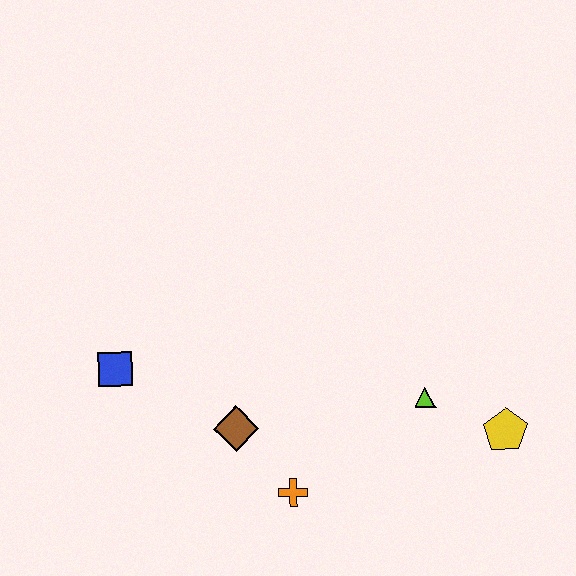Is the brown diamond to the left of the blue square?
No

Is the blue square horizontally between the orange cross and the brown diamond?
No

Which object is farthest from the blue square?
The yellow pentagon is farthest from the blue square.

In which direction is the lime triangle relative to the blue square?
The lime triangle is to the right of the blue square.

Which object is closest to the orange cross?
The brown diamond is closest to the orange cross.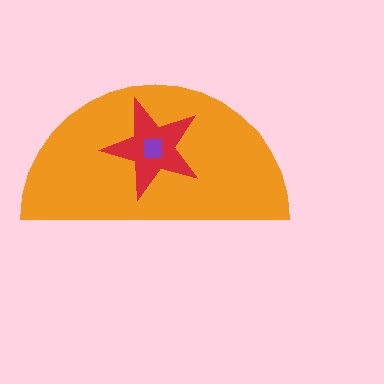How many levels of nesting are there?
3.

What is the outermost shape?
The orange semicircle.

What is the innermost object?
The purple square.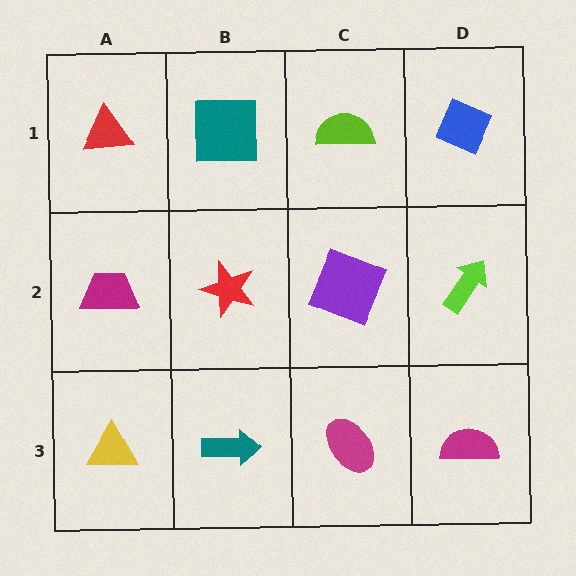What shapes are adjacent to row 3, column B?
A red star (row 2, column B), a yellow triangle (row 3, column A), a magenta ellipse (row 3, column C).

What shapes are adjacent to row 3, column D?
A lime arrow (row 2, column D), a magenta ellipse (row 3, column C).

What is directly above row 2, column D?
A blue diamond.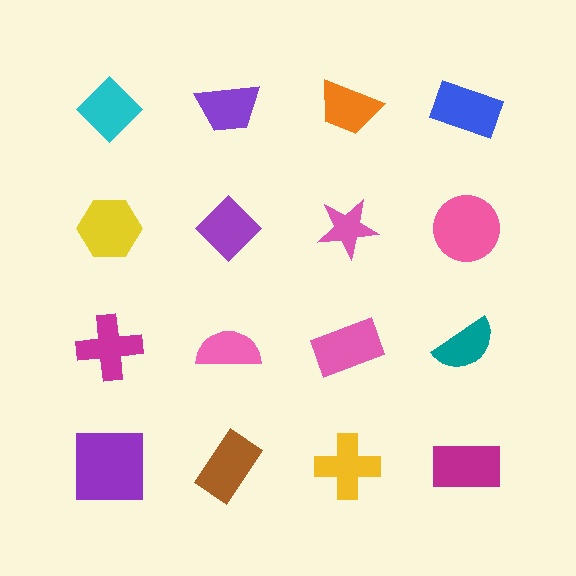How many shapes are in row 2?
4 shapes.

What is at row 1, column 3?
An orange trapezoid.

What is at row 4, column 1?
A purple square.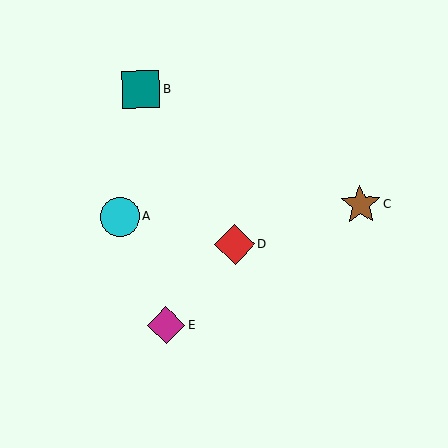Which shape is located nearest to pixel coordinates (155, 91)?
The teal square (labeled B) at (141, 90) is nearest to that location.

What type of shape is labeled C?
Shape C is a brown star.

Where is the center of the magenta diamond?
The center of the magenta diamond is at (166, 325).